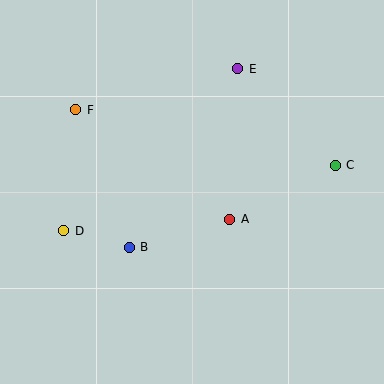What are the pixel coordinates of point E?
Point E is at (238, 69).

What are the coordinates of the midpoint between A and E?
The midpoint between A and E is at (234, 144).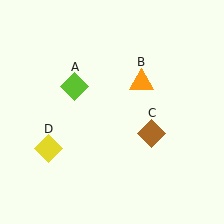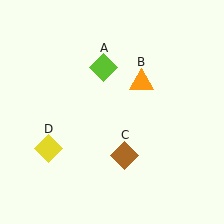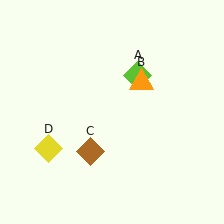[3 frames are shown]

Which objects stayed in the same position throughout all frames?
Orange triangle (object B) and yellow diamond (object D) remained stationary.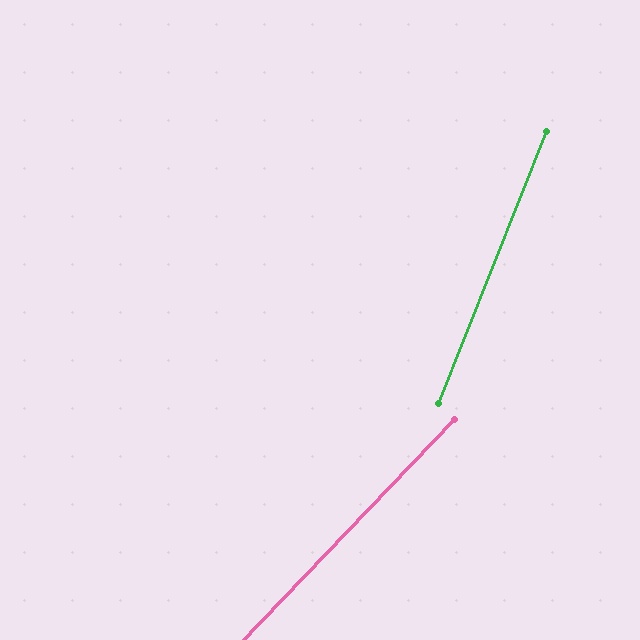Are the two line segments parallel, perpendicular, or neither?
Neither parallel nor perpendicular — they differ by about 22°.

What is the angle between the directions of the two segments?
Approximately 22 degrees.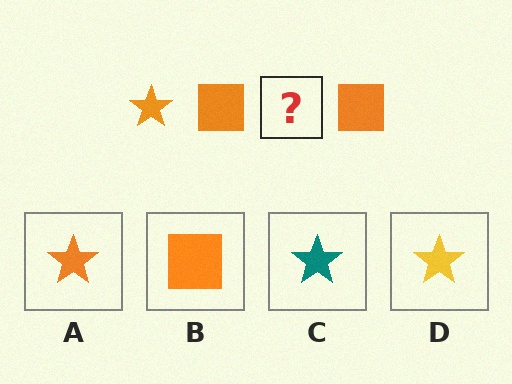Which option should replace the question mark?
Option A.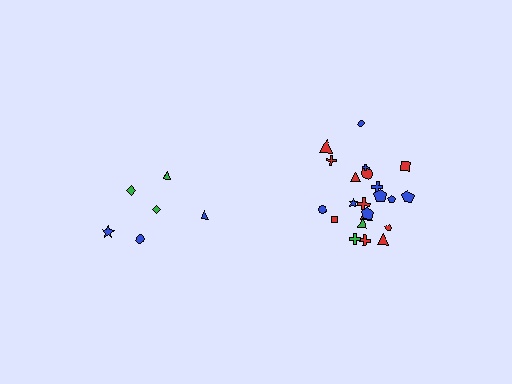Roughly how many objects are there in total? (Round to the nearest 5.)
Roughly 30 objects in total.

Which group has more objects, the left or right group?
The right group.